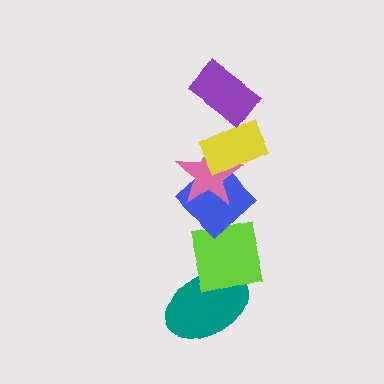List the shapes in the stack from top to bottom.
From top to bottom: the purple rectangle, the yellow rectangle, the pink star, the blue diamond, the lime square, the teal ellipse.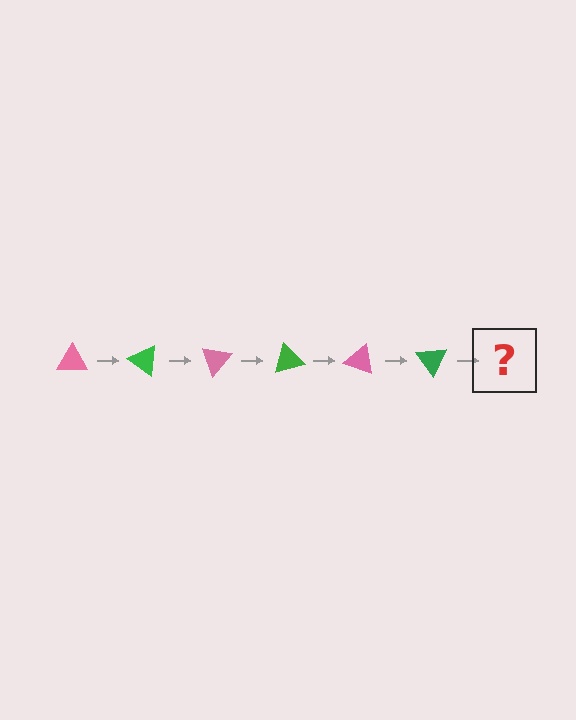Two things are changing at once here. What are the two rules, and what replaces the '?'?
The two rules are that it rotates 35 degrees each step and the color cycles through pink and green. The '?' should be a pink triangle, rotated 210 degrees from the start.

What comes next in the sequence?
The next element should be a pink triangle, rotated 210 degrees from the start.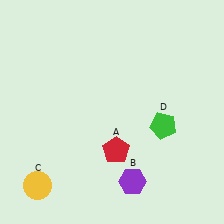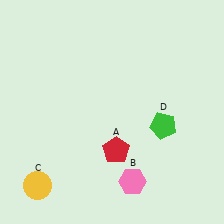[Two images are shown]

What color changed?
The hexagon (B) changed from purple in Image 1 to pink in Image 2.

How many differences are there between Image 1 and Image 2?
There is 1 difference between the two images.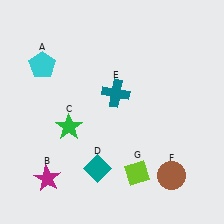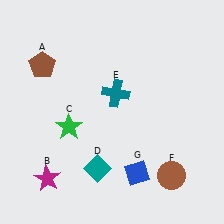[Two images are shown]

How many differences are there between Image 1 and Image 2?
There are 2 differences between the two images.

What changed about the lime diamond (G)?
In Image 1, G is lime. In Image 2, it changed to blue.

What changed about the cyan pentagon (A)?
In Image 1, A is cyan. In Image 2, it changed to brown.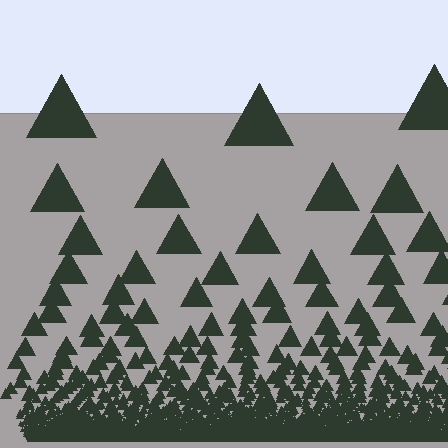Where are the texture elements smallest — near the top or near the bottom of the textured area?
Near the bottom.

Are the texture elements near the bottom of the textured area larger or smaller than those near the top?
Smaller. The gradient is inverted — elements near the bottom are smaller and denser.